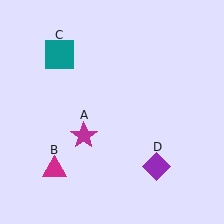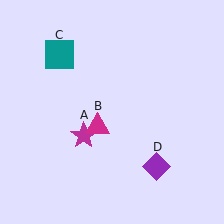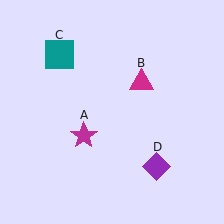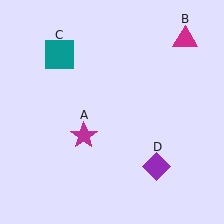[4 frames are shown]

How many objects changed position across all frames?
1 object changed position: magenta triangle (object B).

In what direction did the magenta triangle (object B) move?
The magenta triangle (object B) moved up and to the right.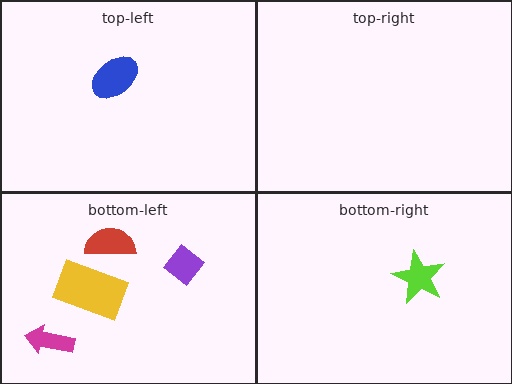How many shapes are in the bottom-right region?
1.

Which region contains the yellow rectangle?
The bottom-left region.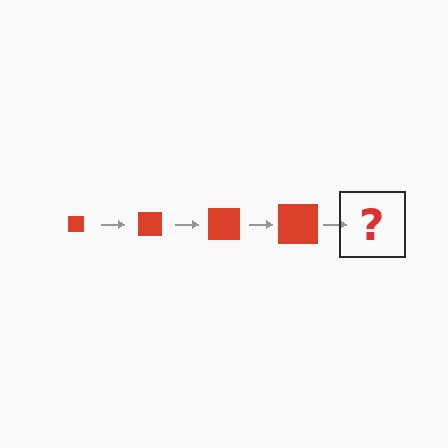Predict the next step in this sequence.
The next step is a red square, larger than the previous one.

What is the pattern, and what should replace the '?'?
The pattern is that the square gets progressively larger each step. The '?' should be a red square, larger than the previous one.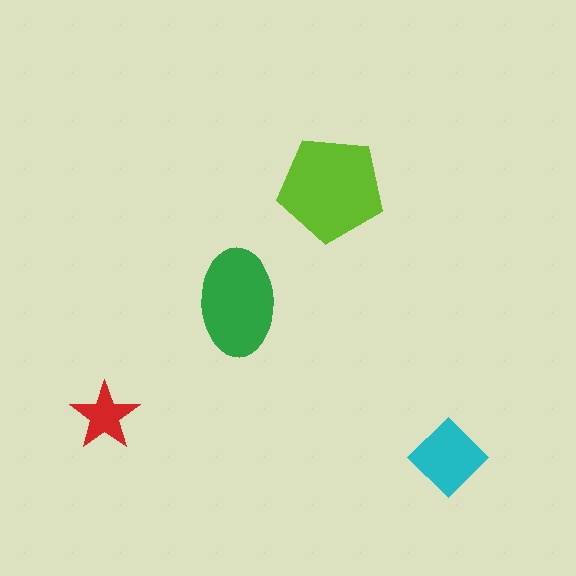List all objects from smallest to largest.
The red star, the cyan diamond, the green ellipse, the lime pentagon.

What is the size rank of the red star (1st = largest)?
4th.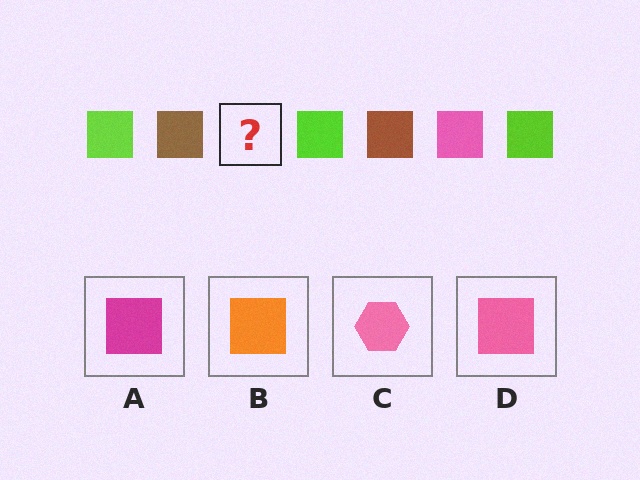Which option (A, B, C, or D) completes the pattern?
D.